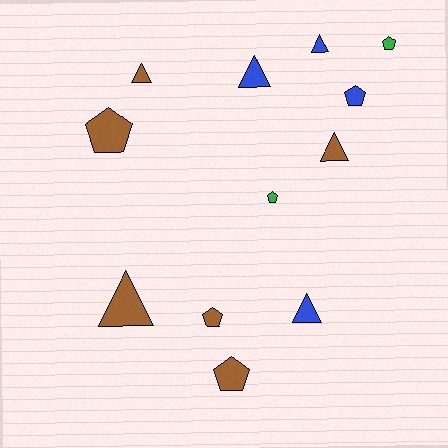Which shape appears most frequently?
Triangle, with 6 objects.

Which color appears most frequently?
Brown, with 6 objects.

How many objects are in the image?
There are 12 objects.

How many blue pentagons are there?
There is 1 blue pentagon.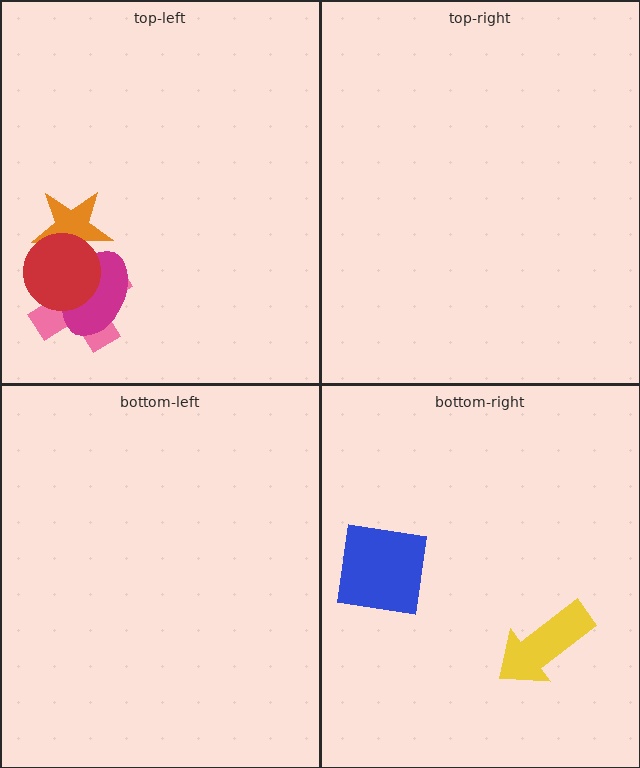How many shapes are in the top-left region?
4.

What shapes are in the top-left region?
The pink cross, the magenta ellipse, the orange star, the red circle.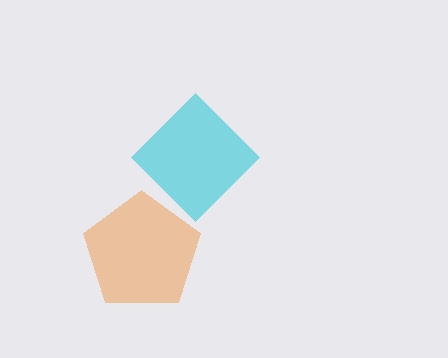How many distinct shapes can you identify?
There are 2 distinct shapes: an orange pentagon, a cyan diamond.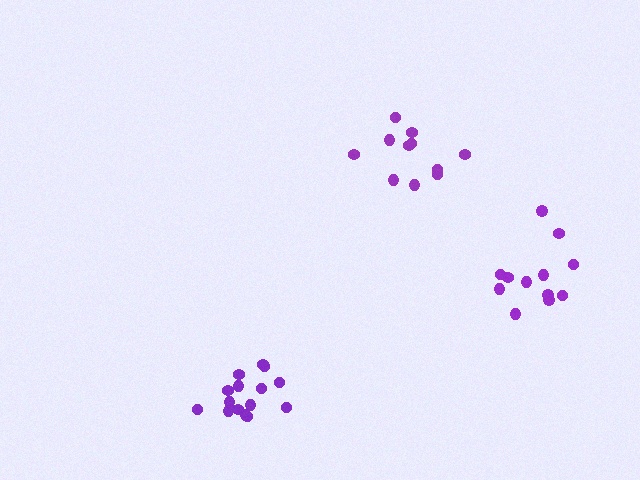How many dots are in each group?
Group 1: 12 dots, Group 2: 15 dots, Group 3: 11 dots (38 total).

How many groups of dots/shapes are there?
There are 3 groups.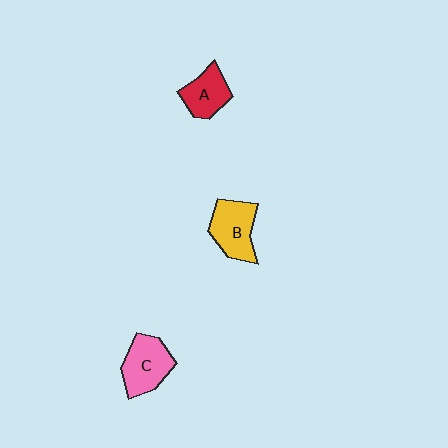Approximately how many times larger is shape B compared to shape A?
Approximately 1.3 times.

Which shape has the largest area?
Shape C (pink).